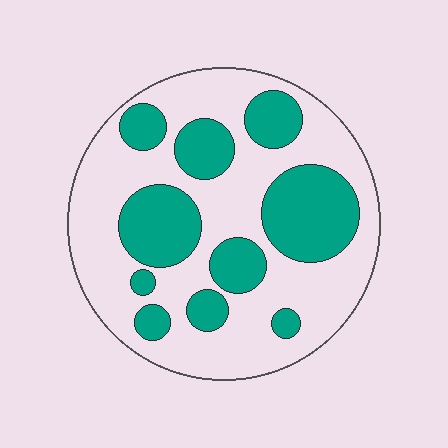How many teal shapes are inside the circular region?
10.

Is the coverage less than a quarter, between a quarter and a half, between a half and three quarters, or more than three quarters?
Between a quarter and a half.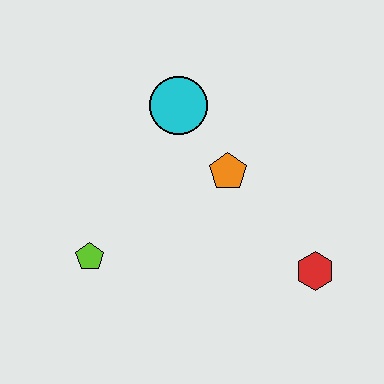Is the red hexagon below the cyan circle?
Yes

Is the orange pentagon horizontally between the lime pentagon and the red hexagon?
Yes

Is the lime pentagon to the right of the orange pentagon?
No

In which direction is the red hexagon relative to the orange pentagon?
The red hexagon is below the orange pentagon.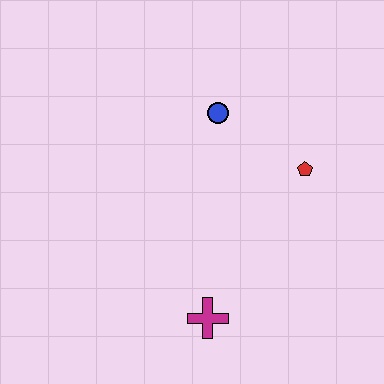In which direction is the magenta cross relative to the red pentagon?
The magenta cross is below the red pentagon.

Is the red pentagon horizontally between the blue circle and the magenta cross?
No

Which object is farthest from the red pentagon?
The magenta cross is farthest from the red pentagon.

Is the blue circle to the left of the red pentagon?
Yes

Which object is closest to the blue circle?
The red pentagon is closest to the blue circle.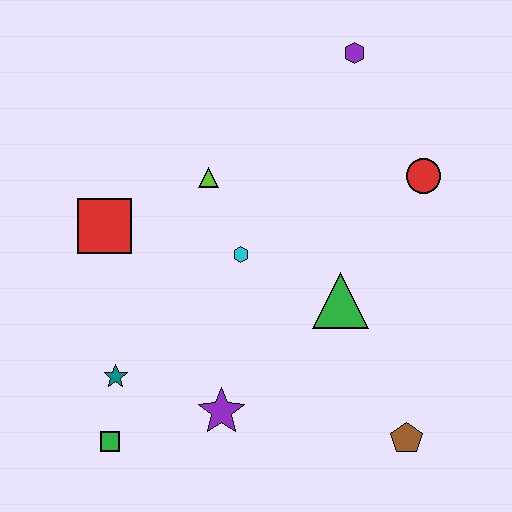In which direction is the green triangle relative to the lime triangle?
The green triangle is to the right of the lime triangle.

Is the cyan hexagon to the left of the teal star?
No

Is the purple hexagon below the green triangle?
No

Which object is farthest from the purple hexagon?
The green square is farthest from the purple hexagon.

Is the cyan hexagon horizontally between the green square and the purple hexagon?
Yes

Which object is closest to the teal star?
The green square is closest to the teal star.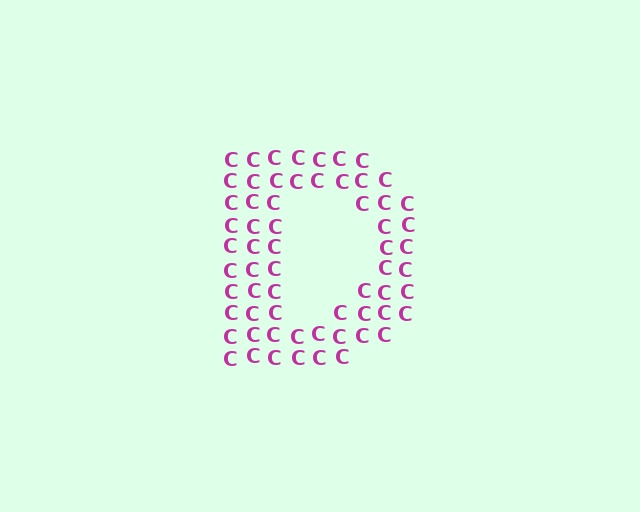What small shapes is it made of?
It is made of small letter C's.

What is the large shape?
The large shape is the letter D.